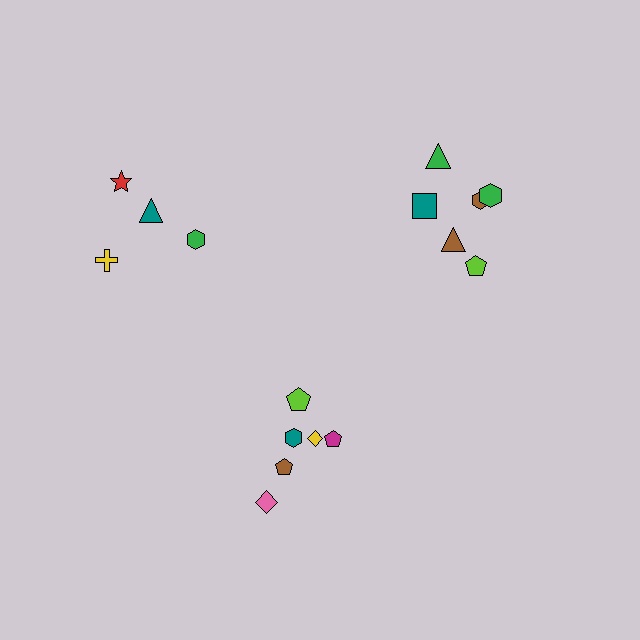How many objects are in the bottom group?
There are 6 objects.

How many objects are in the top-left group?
There are 4 objects.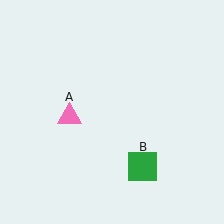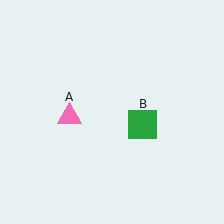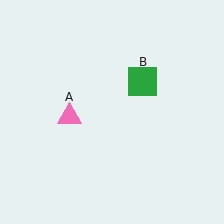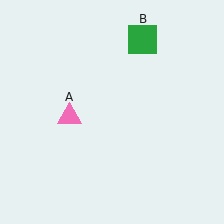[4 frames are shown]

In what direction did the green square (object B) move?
The green square (object B) moved up.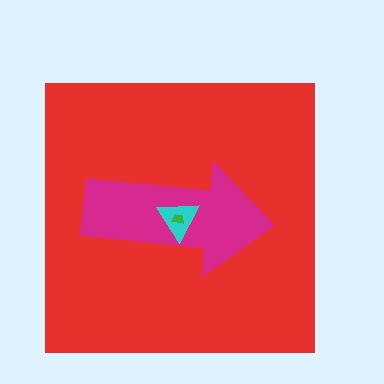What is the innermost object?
The green trapezoid.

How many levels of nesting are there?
4.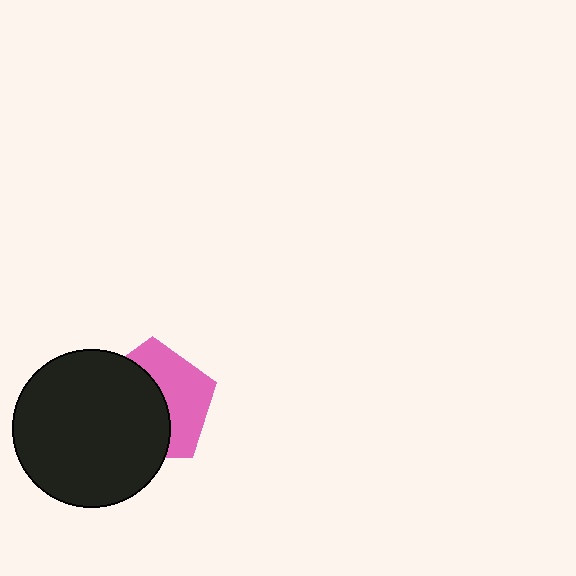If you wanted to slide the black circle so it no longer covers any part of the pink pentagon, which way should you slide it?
Slide it left — that is the most direct way to separate the two shapes.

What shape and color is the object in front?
The object in front is a black circle.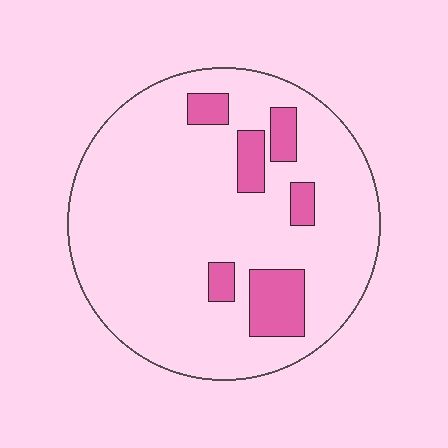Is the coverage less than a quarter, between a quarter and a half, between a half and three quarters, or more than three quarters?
Less than a quarter.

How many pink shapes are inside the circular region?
6.